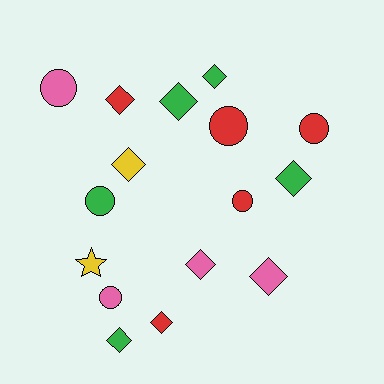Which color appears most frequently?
Red, with 5 objects.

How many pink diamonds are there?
There are 2 pink diamonds.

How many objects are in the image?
There are 16 objects.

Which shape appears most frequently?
Diamond, with 9 objects.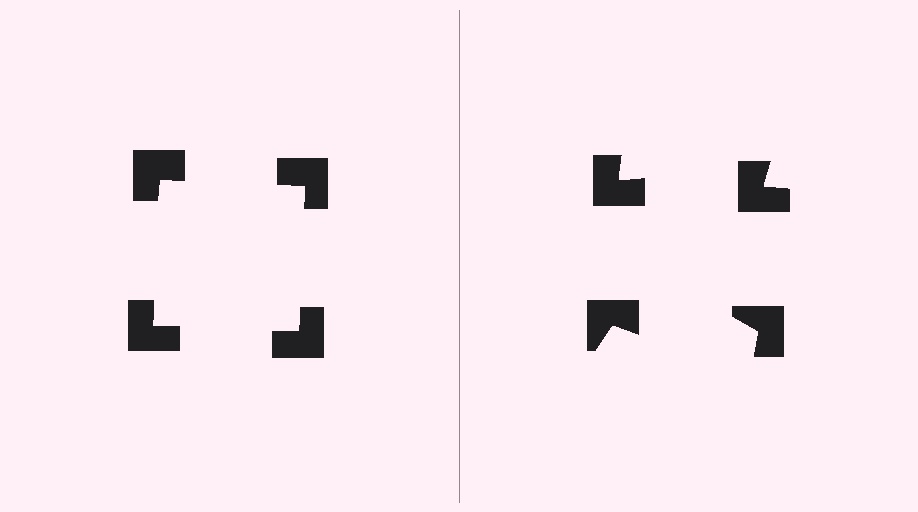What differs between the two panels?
The notched squares are positioned identically on both sides; only the wedge orientations differ. On the left they align to a square; on the right they are misaligned.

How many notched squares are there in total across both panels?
8 — 4 on each side.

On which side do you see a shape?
An illusory square appears on the left side. On the right side the wedge cuts are rotated, so no coherent shape forms.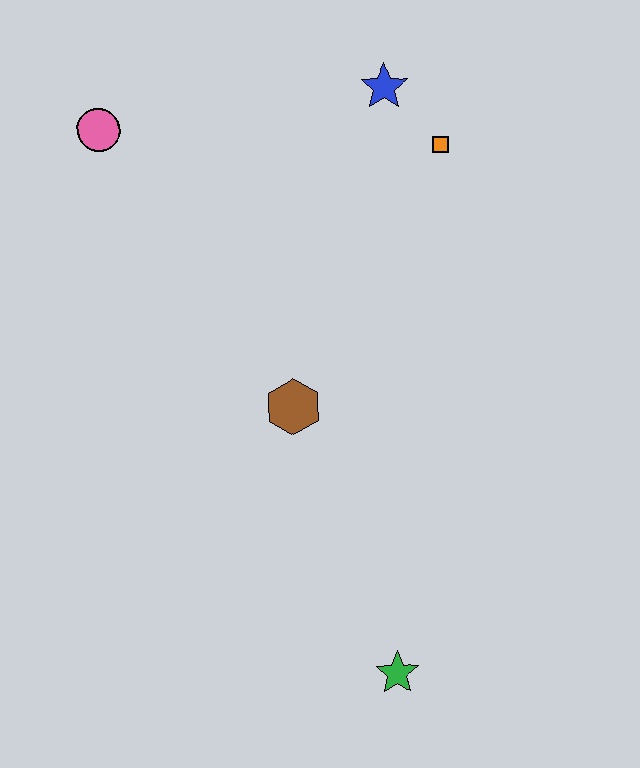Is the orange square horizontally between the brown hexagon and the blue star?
No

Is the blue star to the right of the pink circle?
Yes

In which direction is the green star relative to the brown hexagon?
The green star is below the brown hexagon.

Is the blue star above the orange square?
Yes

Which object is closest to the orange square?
The blue star is closest to the orange square.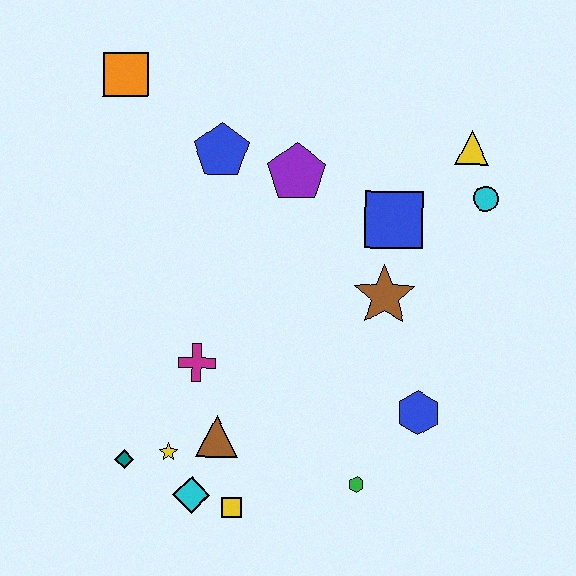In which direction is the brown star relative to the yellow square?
The brown star is above the yellow square.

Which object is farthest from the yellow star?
The yellow triangle is farthest from the yellow star.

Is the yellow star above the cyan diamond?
Yes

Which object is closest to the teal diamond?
The yellow star is closest to the teal diamond.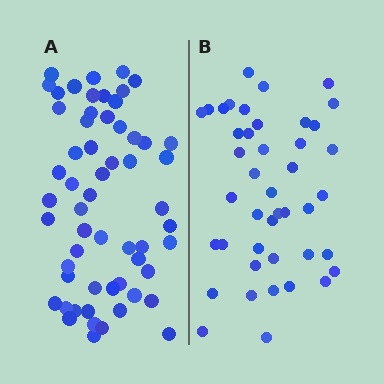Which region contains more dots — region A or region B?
Region A (the left region) has more dots.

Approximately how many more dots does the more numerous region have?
Region A has approximately 15 more dots than region B.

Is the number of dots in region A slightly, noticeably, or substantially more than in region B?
Region A has noticeably more, but not dramatically so. The ratio is roughly 1.3 to 1.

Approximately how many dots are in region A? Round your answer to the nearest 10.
About 60 dots. (The exact count is 58, which rounds to 60.)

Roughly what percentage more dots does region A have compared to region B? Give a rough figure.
About 35% more.